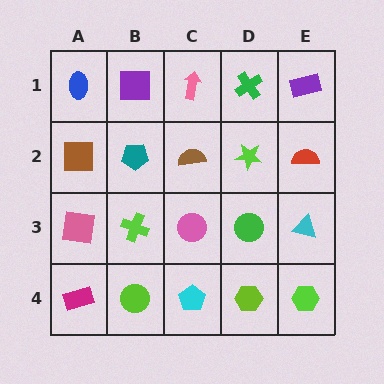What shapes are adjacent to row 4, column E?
A cyan triangle (row 3, column E), a lime hexagon (row 4, column D).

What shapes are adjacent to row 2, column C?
A pink arrow (row 1, column C), a pink circle (row 3, column C), a teal pentagon (row 2, column B), a lime star (row 2, column D).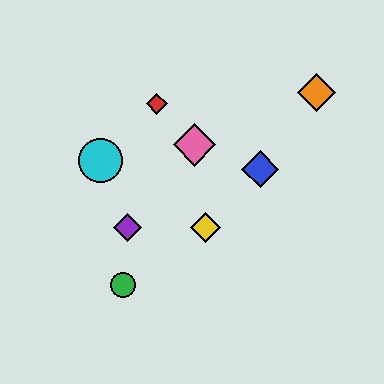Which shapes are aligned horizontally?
The yellow diamond, the purple diamond are aligned horizontally.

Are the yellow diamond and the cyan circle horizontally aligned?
No, the yellow diamond is at y≈227 and the cyan circle is at y≈161.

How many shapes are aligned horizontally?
2 shapes (the yellow diamond, the purple diamond) are aligned horizontally.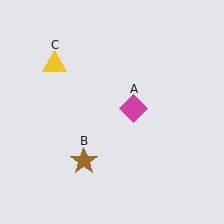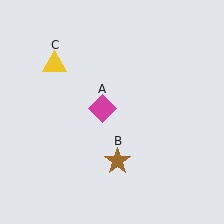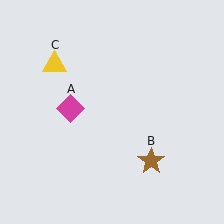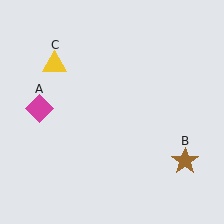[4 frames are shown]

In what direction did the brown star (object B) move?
The brown star (object B) moved right.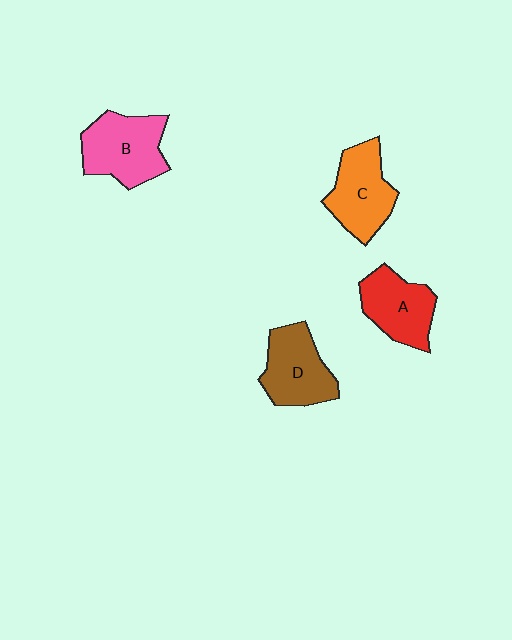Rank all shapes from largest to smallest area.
From largest to smallest: B (pink), C (orange), D (brown), A (red).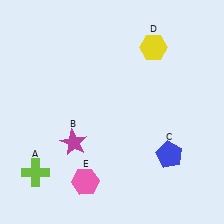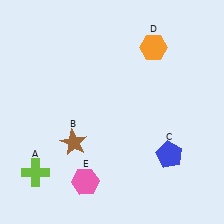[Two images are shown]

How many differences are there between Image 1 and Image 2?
There are 2 differences between the two images.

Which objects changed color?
B changed from magenta to brown. D changed from yellow to orange.